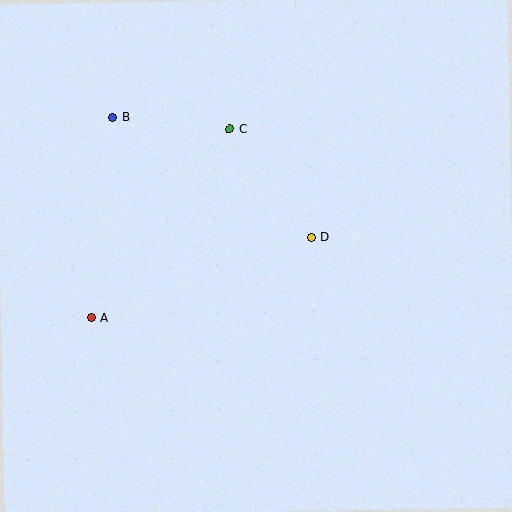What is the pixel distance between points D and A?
The distance between D and A is 233 pixels.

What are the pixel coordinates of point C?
Point C is at (230, 129).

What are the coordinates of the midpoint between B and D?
The midpoint between B and D is at (212, 177).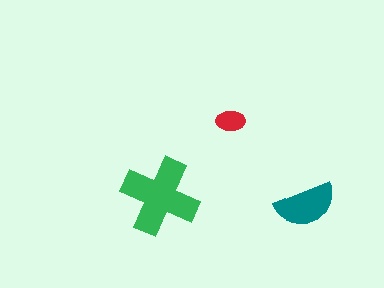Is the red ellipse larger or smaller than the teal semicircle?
Smaller.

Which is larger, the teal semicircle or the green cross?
The green cross.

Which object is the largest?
The green cross.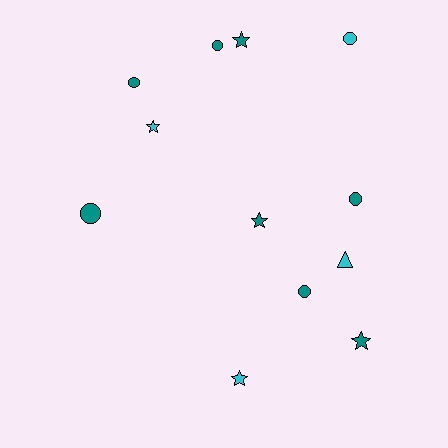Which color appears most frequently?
Teal, with 8 objects.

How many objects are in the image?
There are 12 objects.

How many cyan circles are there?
There is 1 cyan circle.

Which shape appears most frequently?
Circle, with 6 objects.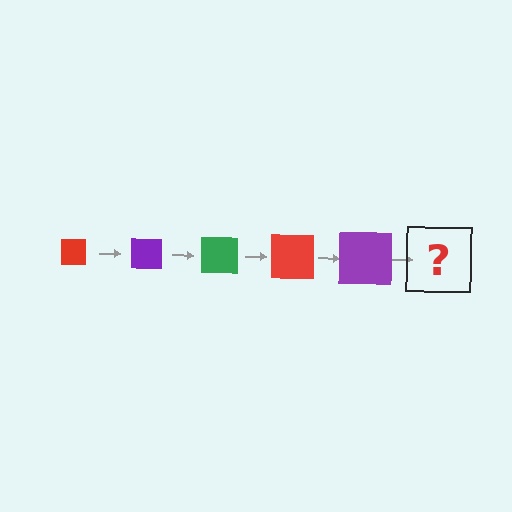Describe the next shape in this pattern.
It should be a green square, larger than the previous one.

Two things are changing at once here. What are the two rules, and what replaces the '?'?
The two rules are that the square grows larger each step and the color cycles through red, purple, and green. The '?' should be a green square, larger than the previous one.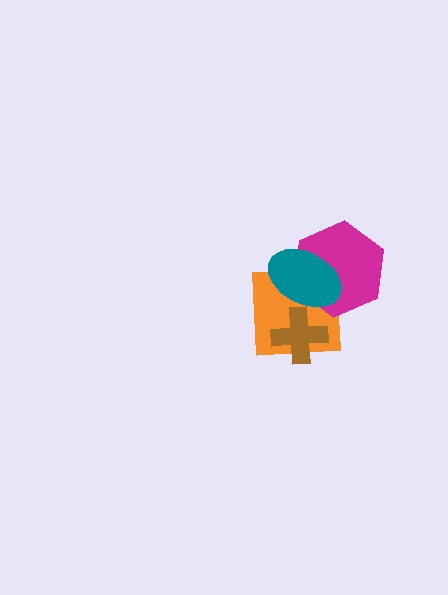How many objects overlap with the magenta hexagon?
2 objects overlap with the magenta hexagon.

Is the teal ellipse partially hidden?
No, no other shape covers it.